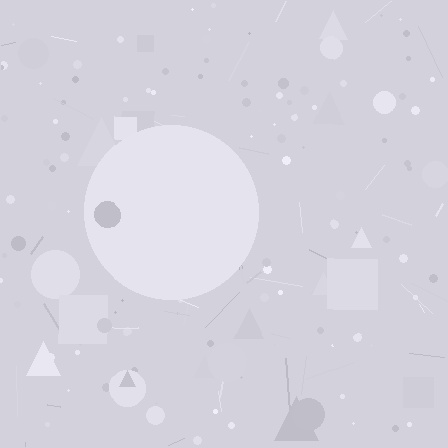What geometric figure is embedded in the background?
A circle is embedded in the background.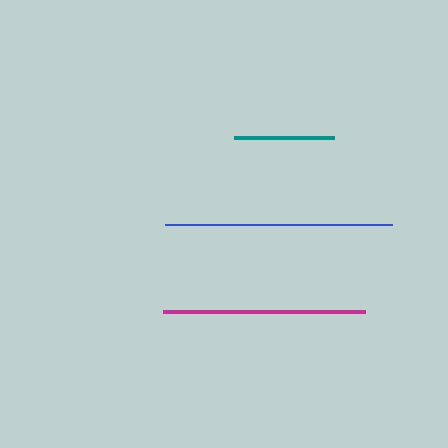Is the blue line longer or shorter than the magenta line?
The blue line is longer than the magenta line.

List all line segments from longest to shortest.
From longest to shortest: blue, magenta, teal.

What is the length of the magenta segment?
The magenta segment is approximately 201 pixels long.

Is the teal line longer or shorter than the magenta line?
The magenta line is longer than the teal line.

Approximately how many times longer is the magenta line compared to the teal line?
The magenta line is approximately 2.0 times the length of the teal line.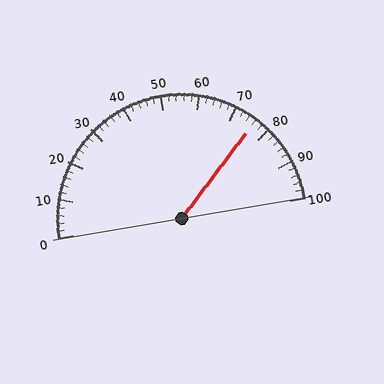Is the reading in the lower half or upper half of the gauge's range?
The reading is in the upper half of the range (0 to 100).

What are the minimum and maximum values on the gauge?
The gauge ranges from 0 to 100.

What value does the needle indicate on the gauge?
The needle indicates approximately 76.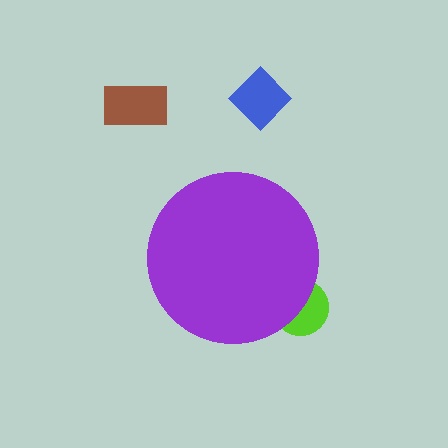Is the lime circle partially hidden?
Yes, the lime circle is partially hidden behind the purple circle.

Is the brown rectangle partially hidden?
No, the brown rectangle is fully visible.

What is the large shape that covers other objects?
A purple circle.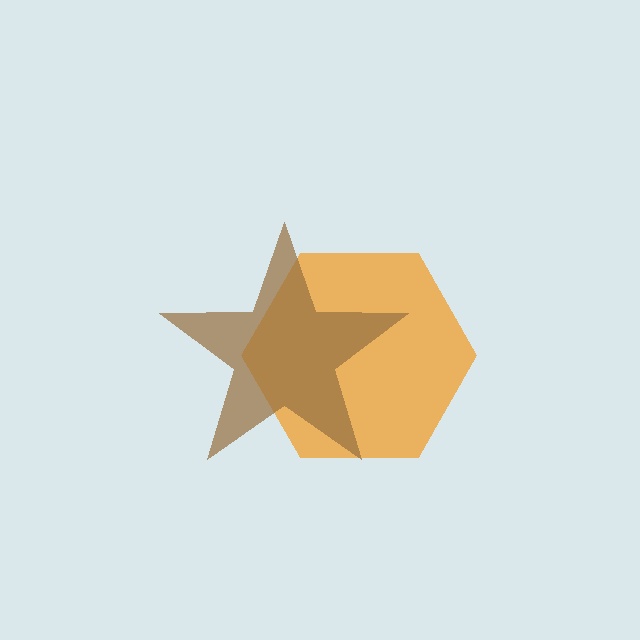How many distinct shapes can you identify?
There are 2 distinct shapes: an orange hexagon, a brown star.